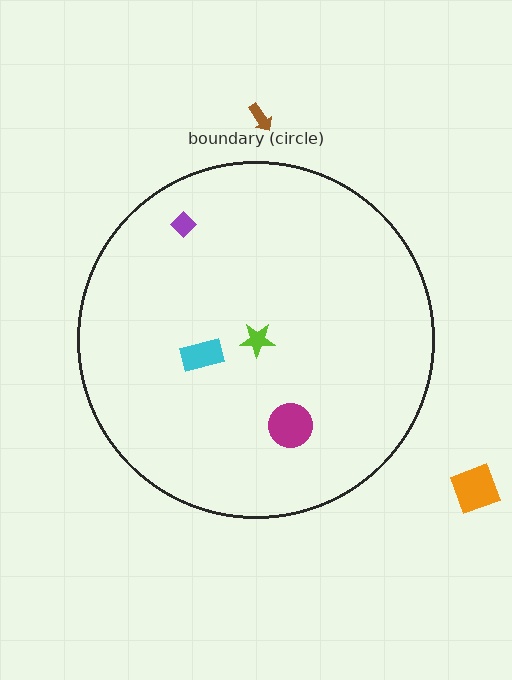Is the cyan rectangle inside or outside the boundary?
Inside.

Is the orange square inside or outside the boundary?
Outside.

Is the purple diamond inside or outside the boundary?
Inside.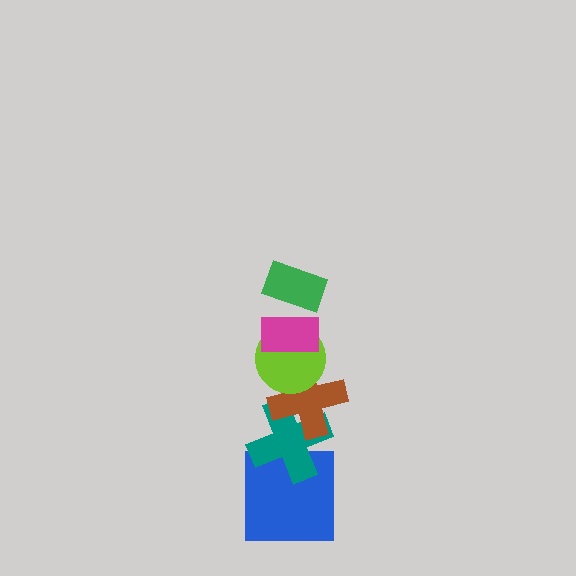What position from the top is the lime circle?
The lime circle is 3rd from the top.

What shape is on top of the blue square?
The teal cross is on top of the blue square.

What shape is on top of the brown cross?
The lime circle is on top of the brown cross.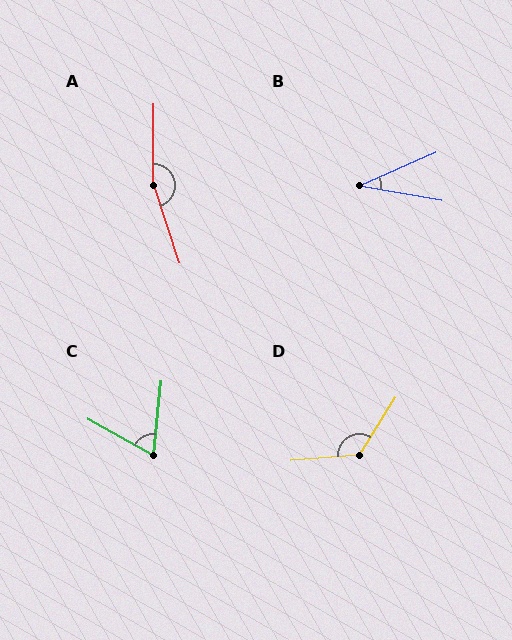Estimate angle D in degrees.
Approximately 127 degrees.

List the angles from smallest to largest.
B (34°), C (67°), D (127°), A (162°).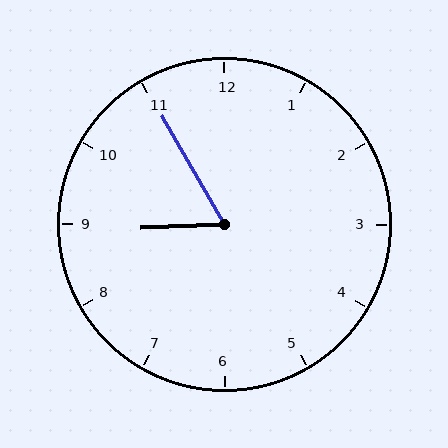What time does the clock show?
8:55.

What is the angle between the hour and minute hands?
Approximately 62 degrees.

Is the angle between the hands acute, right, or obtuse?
It is acute.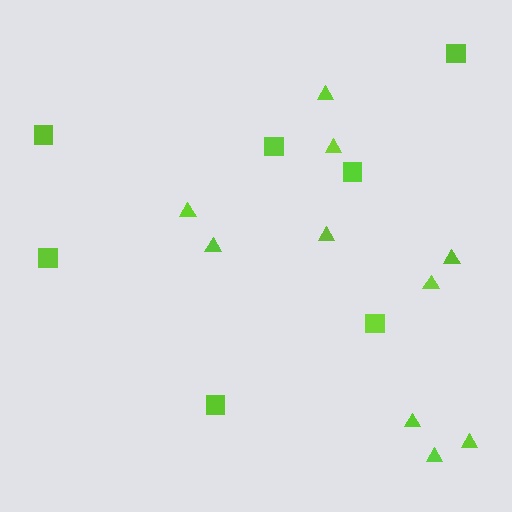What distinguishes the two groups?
There are 2 groups: one group of squares (7) and one group of triangles (10).